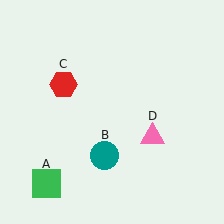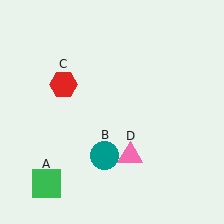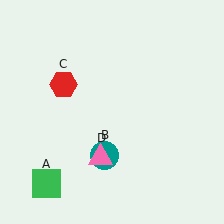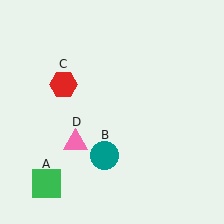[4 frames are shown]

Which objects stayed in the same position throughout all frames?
Green square (object A) and teal circle (object B) and red hexagon (object C) remained stationary.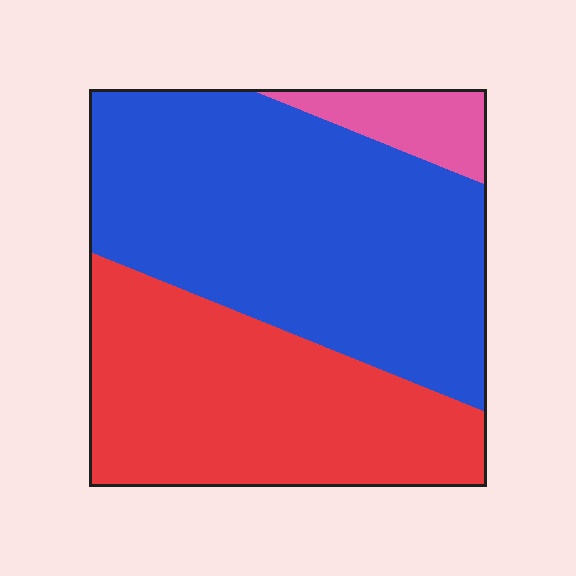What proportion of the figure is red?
Red covers around 40% of the figure.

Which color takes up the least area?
Pink, at roughly 5%.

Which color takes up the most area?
Blue, at roughly 55%.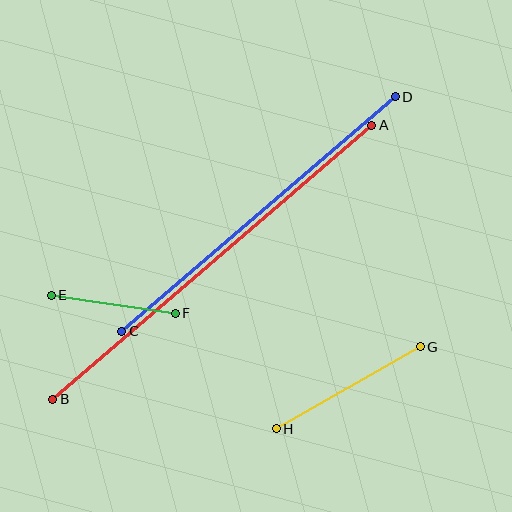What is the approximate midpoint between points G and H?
The midpoint is at approximately (348, 388) pixels.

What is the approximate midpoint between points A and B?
The midpoint is at approximately (212, 262) pixels.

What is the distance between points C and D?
The distance is approximately 360 pixels.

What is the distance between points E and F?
The distance is approximately 125 pixels.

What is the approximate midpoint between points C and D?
The midpoint is at approximately (259, 214) pixels.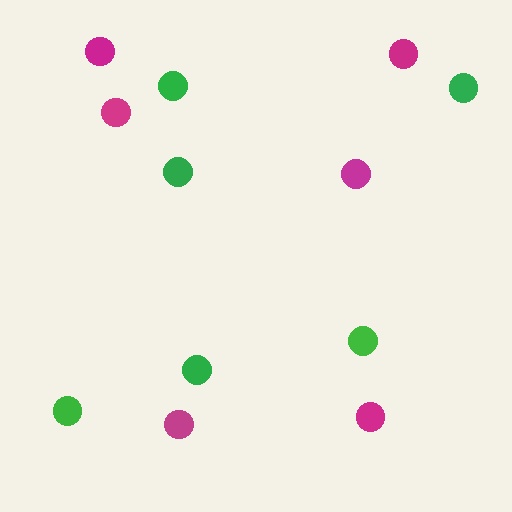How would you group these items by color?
There are 2 groups: one group of green circles (6) and one group of magenta circles (6).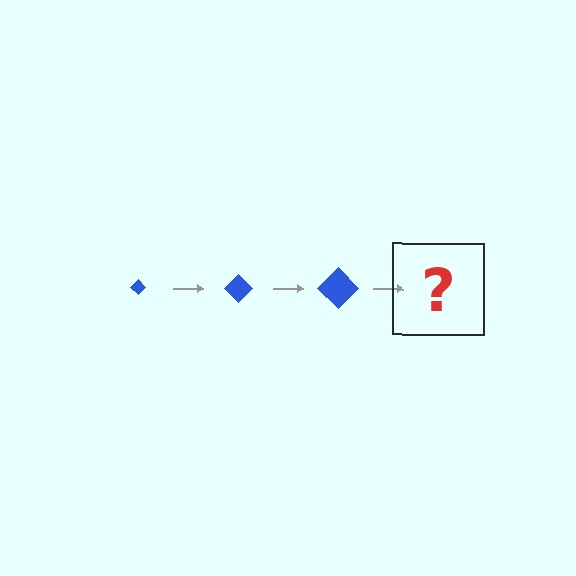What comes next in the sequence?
The next element should be a blue diamond, larger than the previous one.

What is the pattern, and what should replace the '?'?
The pattern is that the diamond gets progressively larger each step. The '?' should be a blue diamond, larger than the previous one.